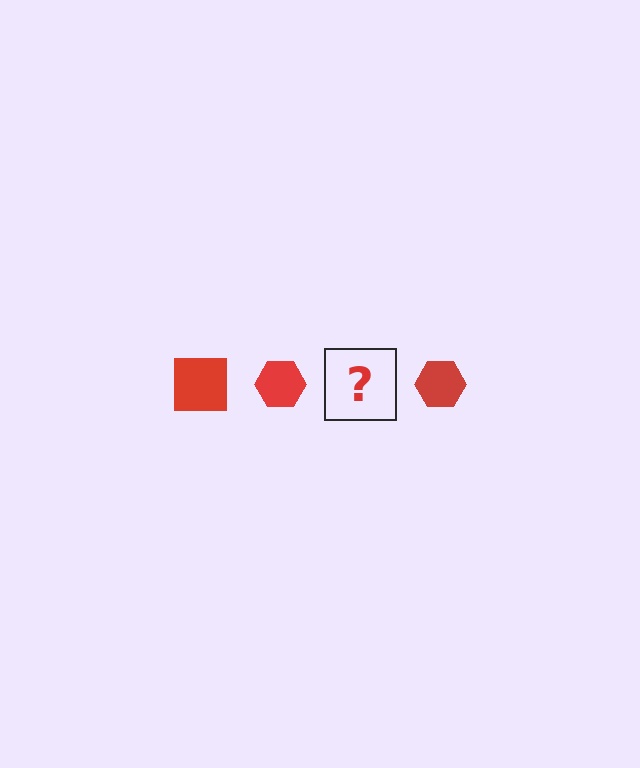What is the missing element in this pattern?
The missing element is a red square.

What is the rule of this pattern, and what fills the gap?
The rule is that the pattern cycles through square, hexagon shapes in red. The gap should be filled with a red square.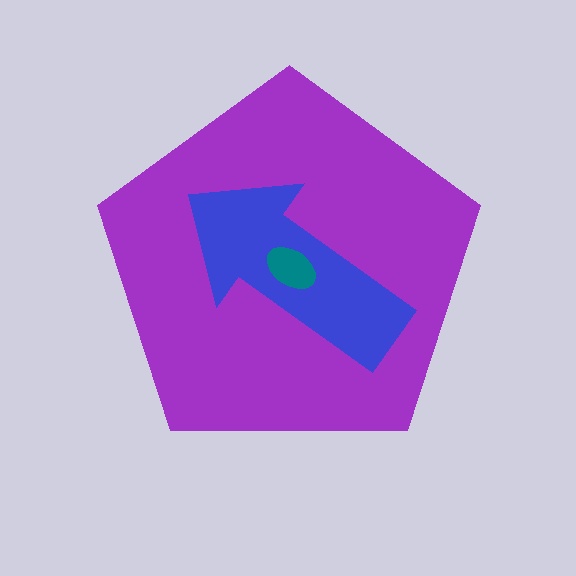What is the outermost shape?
The purple pentagon.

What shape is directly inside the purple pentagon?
The blue arrow.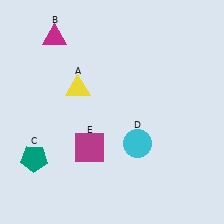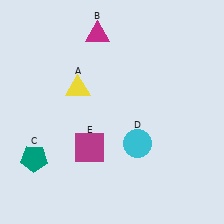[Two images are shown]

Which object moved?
The magenta triangle (B) moved right.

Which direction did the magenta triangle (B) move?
The magenta triangle (B) moved right.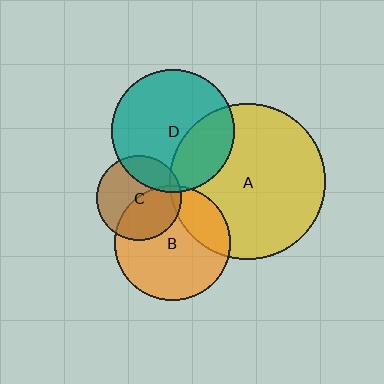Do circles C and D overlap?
Yes.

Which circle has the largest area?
Circle A (yellow).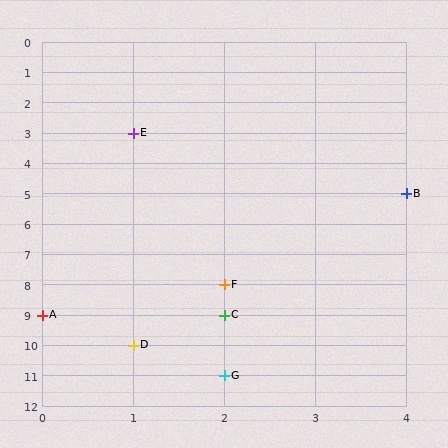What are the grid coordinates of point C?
Point C is at grid coordinates (2, 9).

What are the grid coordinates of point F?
Point F is at grid coordinates (2, 8).